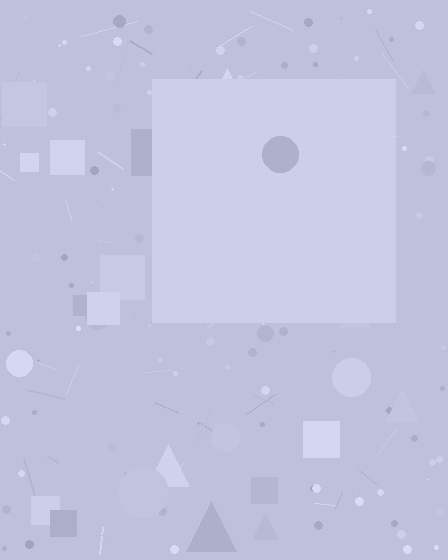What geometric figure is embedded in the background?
A square is embedded in the background.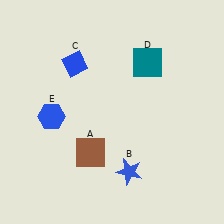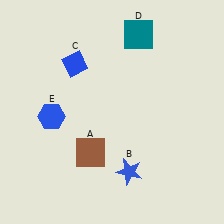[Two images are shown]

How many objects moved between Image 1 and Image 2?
1 object moved between the two images.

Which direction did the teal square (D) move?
The teal square (D) moved up.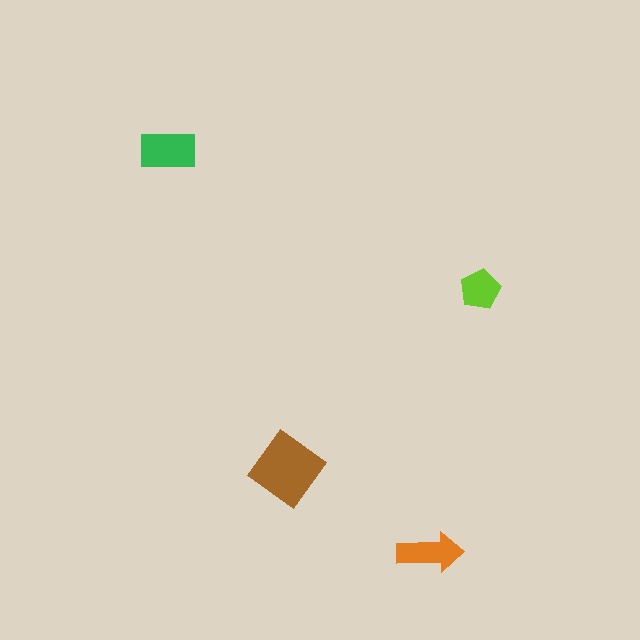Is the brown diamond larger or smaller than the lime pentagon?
Larger.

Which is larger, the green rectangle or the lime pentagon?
The green rectangle.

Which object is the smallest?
The lime pentagon.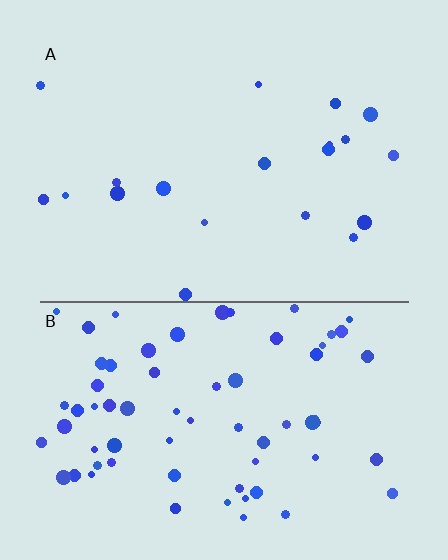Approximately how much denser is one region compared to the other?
Approximately 3.5× — region B over region A.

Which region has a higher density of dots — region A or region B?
B (the bottom).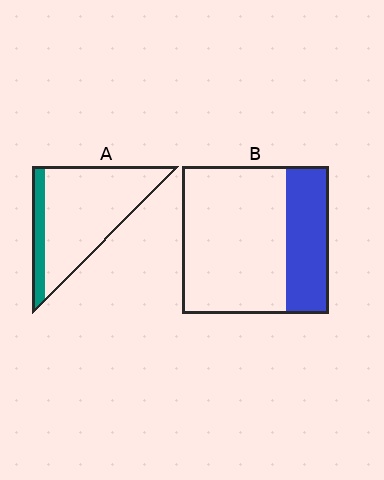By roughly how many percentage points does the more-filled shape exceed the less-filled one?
By roughly 10 percentage points (B over A).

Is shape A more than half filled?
No.